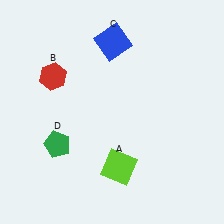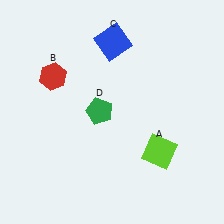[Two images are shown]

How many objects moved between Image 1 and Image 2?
2 objects moved between the two images.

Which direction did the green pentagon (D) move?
The green pentagon (D) moved right.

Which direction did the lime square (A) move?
The lime square (A) moved right.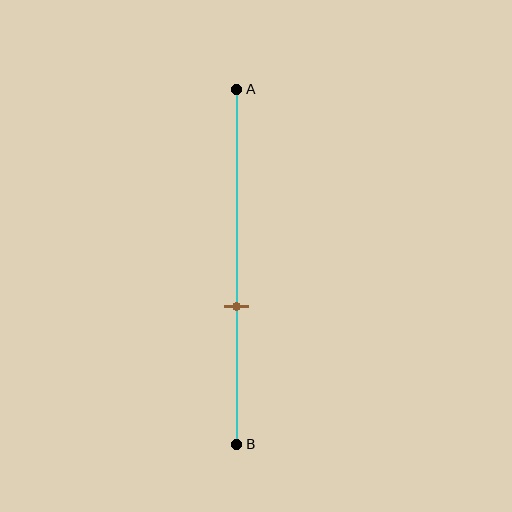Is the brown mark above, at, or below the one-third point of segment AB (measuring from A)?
The brown mark is below the one-third point of segment AB.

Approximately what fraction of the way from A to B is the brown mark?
The brown mark is approximately 60% of the way from A to B.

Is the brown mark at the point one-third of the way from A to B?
No, the mark is at about 60% from A, not at the 33% one-third point.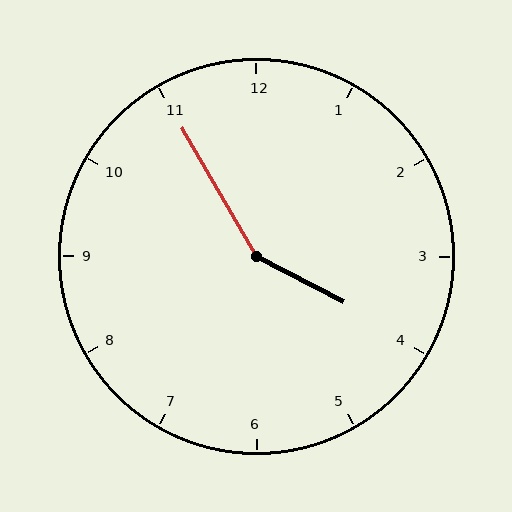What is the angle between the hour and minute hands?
Approximately 148 degrees.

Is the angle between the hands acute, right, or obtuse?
It is obtuse.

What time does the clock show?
3:55.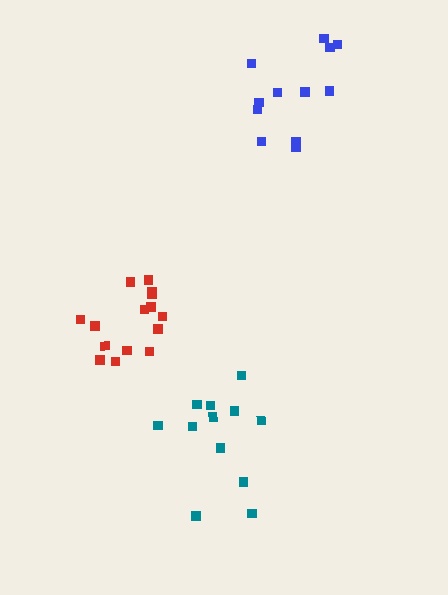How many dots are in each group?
Group 1: 15 dots, Group 2: 12 dots, Group 3: 12 dots (39 total).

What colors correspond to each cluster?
The clusters are colored: red, teal, blue.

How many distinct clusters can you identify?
There are 3 distinct clusters.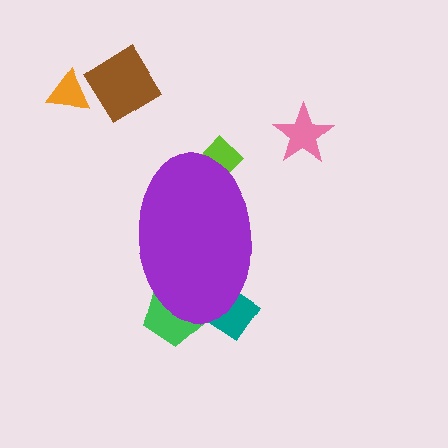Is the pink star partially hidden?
No, the pink star is fully visible.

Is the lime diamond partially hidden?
Yes, the lime diamond is partially hidden behind the purple ellipse.